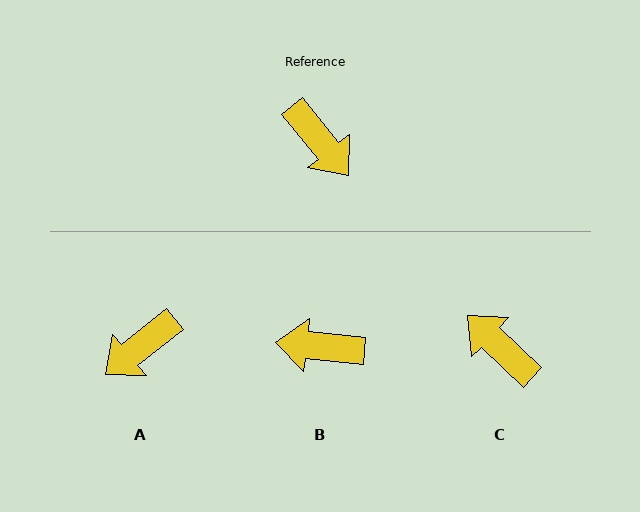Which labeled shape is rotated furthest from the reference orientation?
C, about 173 degrees away.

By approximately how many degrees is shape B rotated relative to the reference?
Approximately 135 degrees clockwise.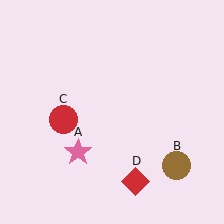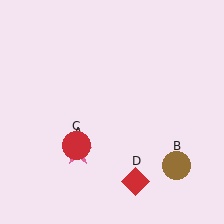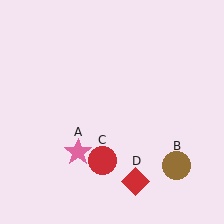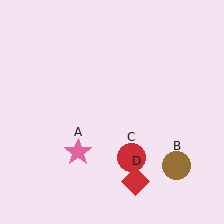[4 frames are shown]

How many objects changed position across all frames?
1 object changed position: red circle (object C).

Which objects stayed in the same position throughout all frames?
Pink star (object A) and brown circle (object B) and red diamond (object D) remained stationary.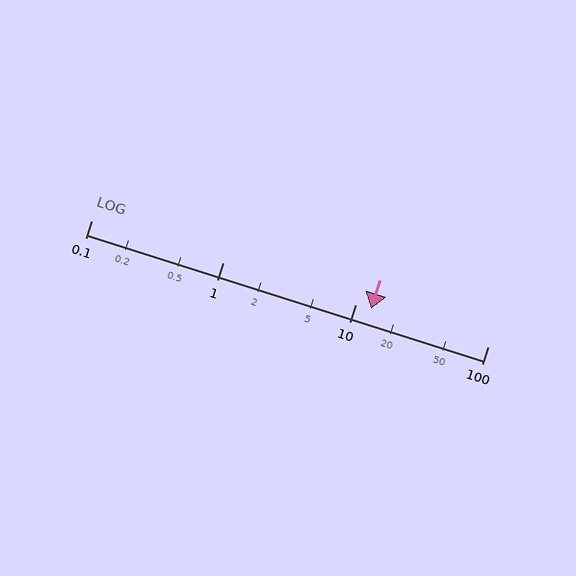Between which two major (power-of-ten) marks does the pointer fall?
The pointer is between 10 and 100.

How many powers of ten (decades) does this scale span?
The scale spans 3 decades, from 0.1 to 100.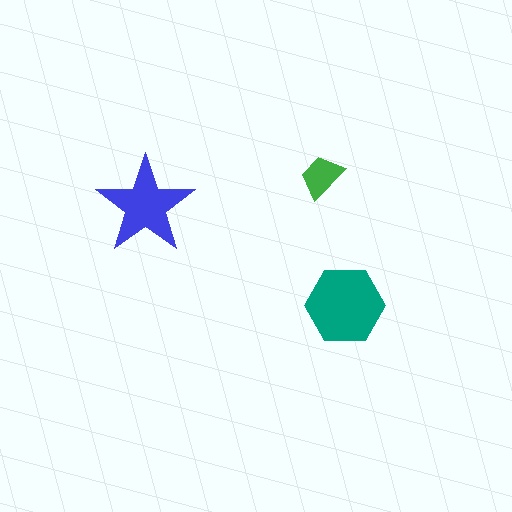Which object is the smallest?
The green trapezoid.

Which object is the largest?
The teal hexagon.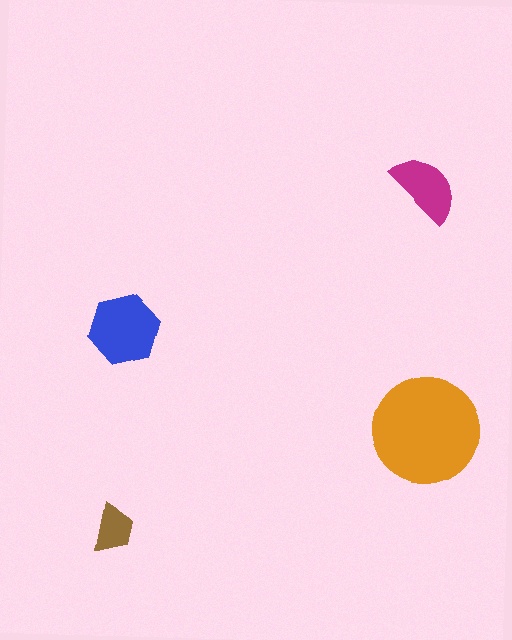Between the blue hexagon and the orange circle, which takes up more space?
The orange circle.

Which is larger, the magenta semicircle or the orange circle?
The orange circle.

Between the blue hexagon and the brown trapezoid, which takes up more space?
The blue hexagon.